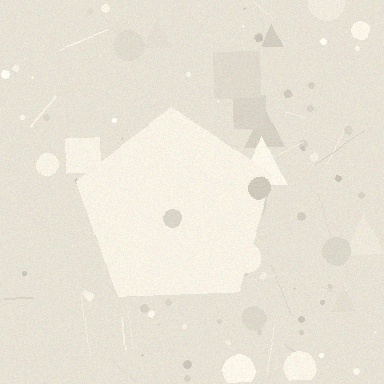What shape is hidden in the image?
A pentagon is hidden in the image.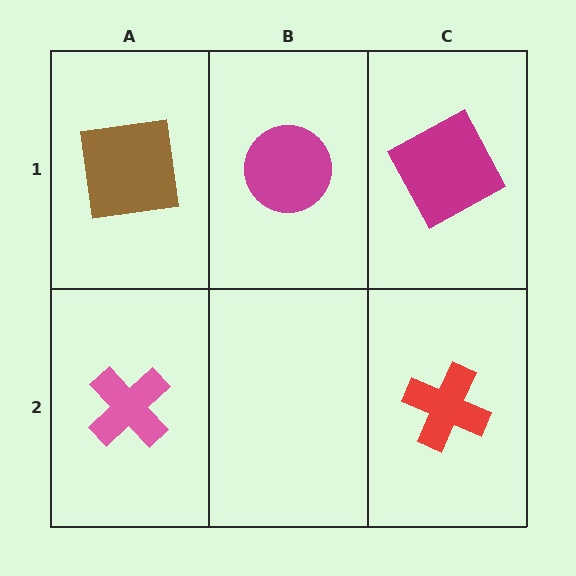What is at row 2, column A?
A pink cross.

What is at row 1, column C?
A magenta square.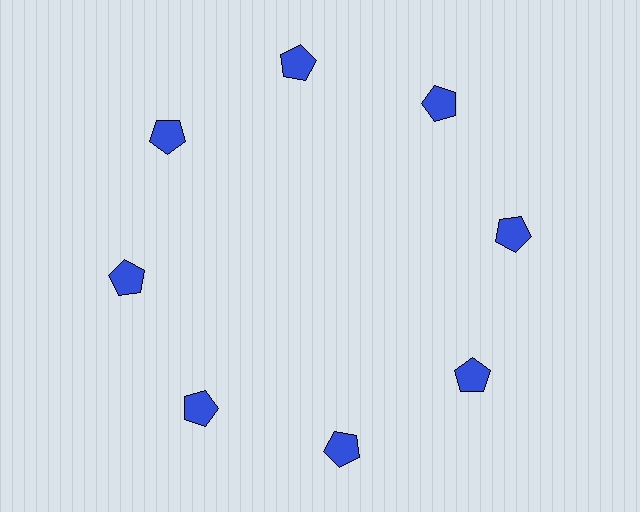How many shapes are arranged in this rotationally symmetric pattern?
There are 8 shapes, arranged in 8 groups of 1.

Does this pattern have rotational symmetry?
Yes, this pattern has 8-fold rotational symmetry. It looks the same after rotating 45 degrees around the center.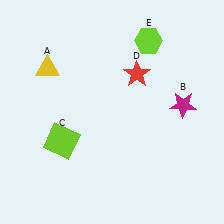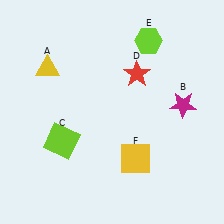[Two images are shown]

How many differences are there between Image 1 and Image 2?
There is 1 difference between the two images.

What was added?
A yellow square (F) was added in Image 2.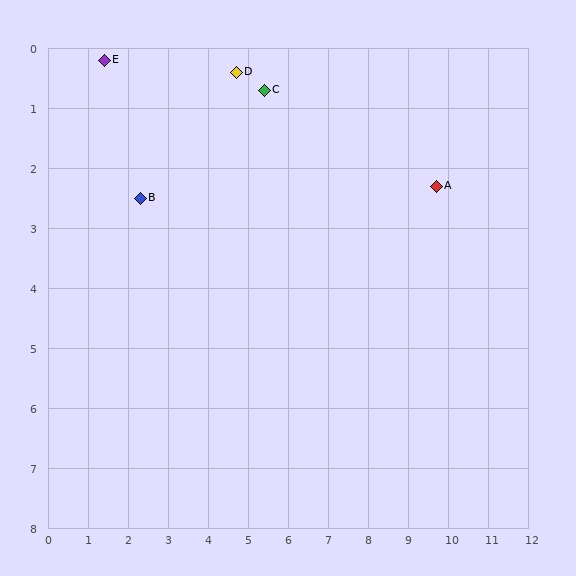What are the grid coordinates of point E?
Point E is at approximately (1.4, 0.2).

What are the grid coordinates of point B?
Point B is at approximately (2.3, 2.5).